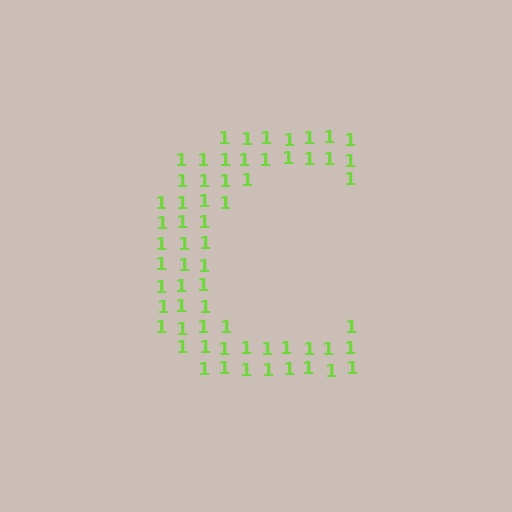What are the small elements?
The small elements are digit 1's.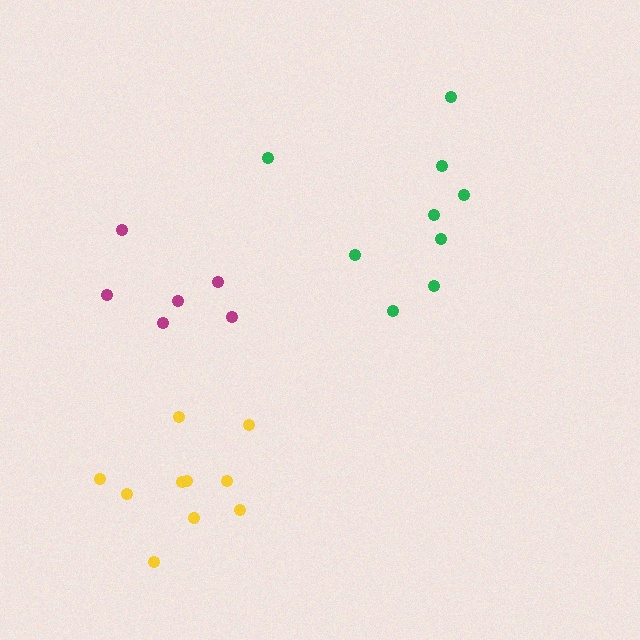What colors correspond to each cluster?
The clusters are colored: yellow, green, magenta.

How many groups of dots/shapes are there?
There are 3 groups.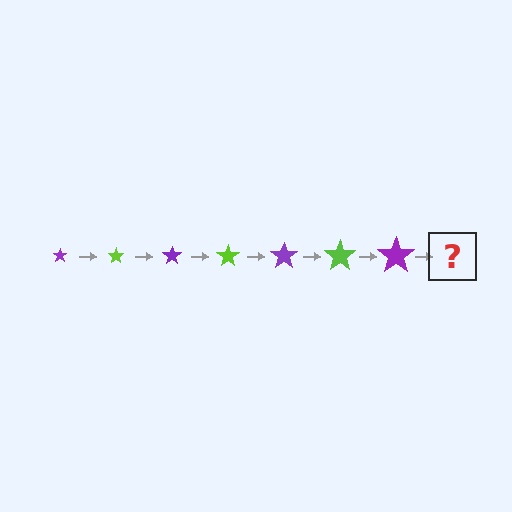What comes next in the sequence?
The next element should be a lime star, larger than the previous one.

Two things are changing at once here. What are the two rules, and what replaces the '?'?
The two rules are that the star grows larger each step and the color cycles through purple and lime. The '?' should be a lime star, larger than the previous one.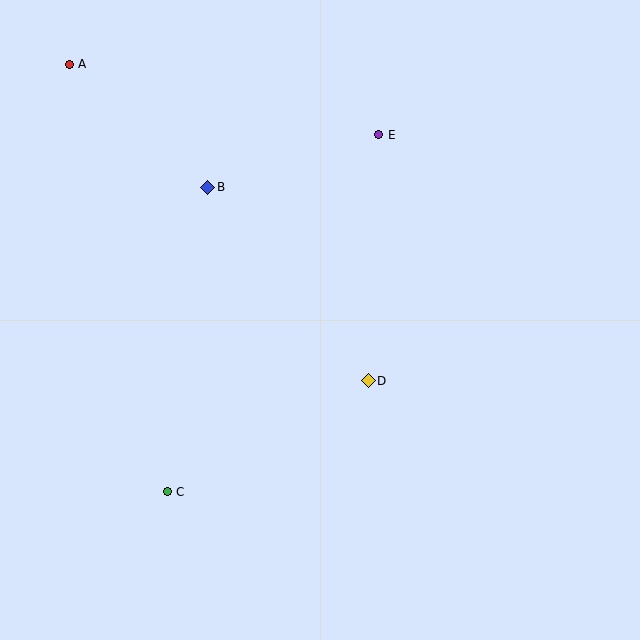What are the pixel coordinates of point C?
Point C is at (167, 492).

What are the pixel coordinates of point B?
Point B is at (208, 187).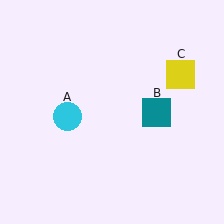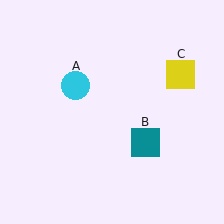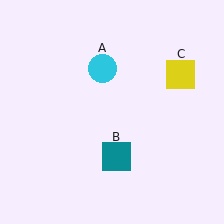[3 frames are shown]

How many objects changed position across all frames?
2 objects changed position: cyan circle (object A), teal square (object B).